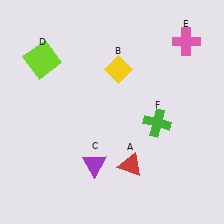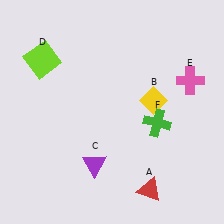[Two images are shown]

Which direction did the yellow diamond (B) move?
The yellow diamond (B) moved right.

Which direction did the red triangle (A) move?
The red triangle (A) moved down.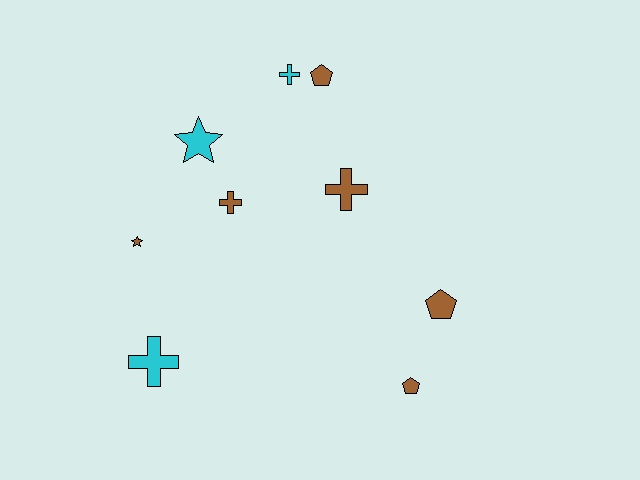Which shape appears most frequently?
Cross, with 4 objects.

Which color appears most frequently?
Brown, with 6 objects.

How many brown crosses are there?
There are 2 brown crosses.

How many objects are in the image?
There are 9 objects.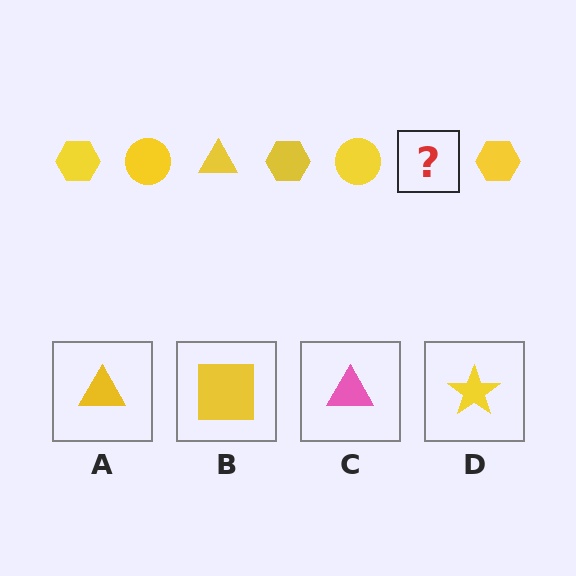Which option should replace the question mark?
Option A.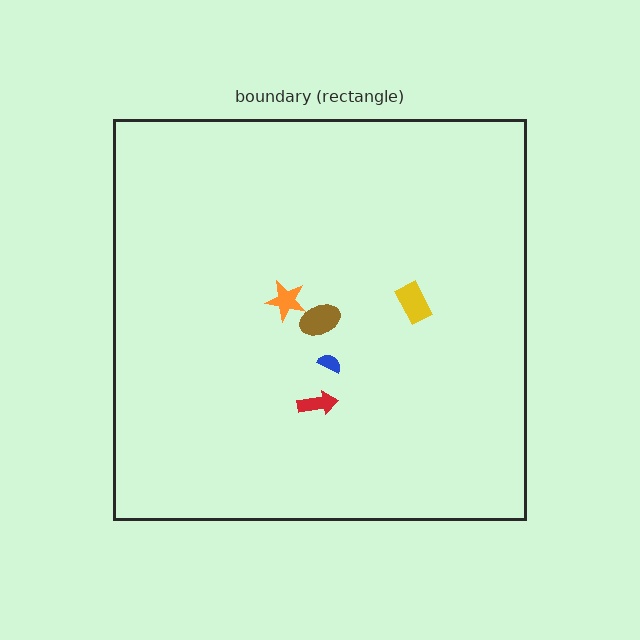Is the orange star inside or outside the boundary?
Inside.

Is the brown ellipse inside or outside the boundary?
Inside.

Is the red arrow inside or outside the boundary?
Inside.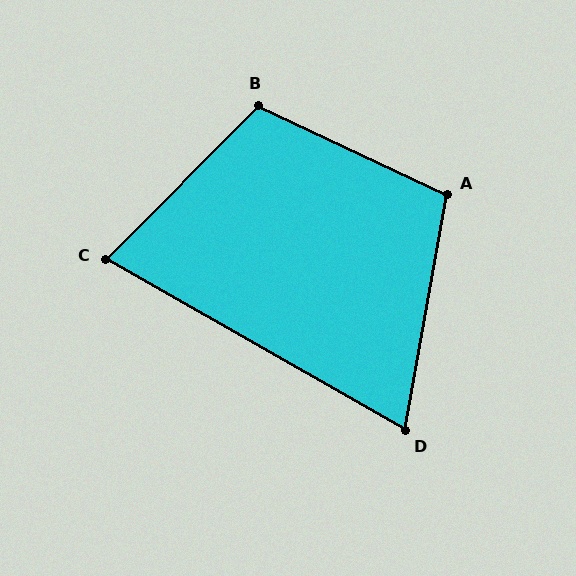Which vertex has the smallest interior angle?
D, at approximately 70 degrees.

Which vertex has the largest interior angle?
B, at approximately 110 degrees.